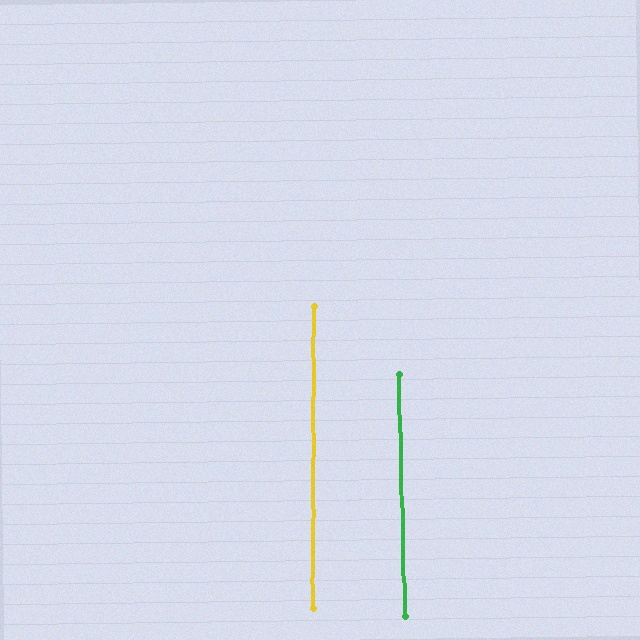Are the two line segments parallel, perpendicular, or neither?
Parallel — their directions differ by only 1.6°.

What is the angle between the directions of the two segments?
Approximately 2 degrees.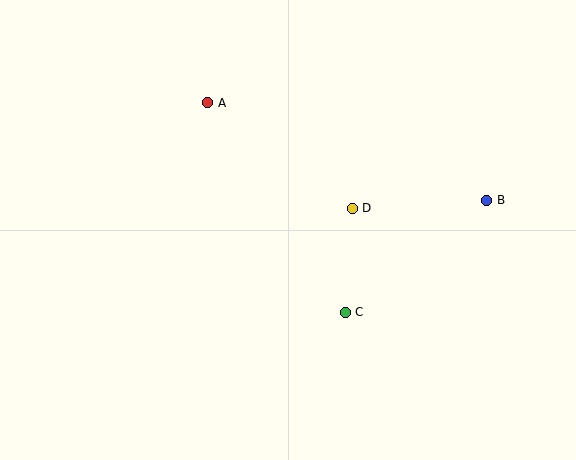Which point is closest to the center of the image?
Point D at (352, 208) is closest to the center.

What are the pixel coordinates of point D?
Point D is at (352, 208).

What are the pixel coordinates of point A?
Point A is at (208, 103).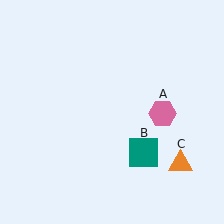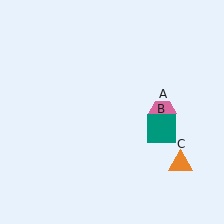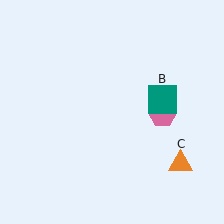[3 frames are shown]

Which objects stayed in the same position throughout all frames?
Pink hexagon (object A) and orange triangle (object C) remained stationary.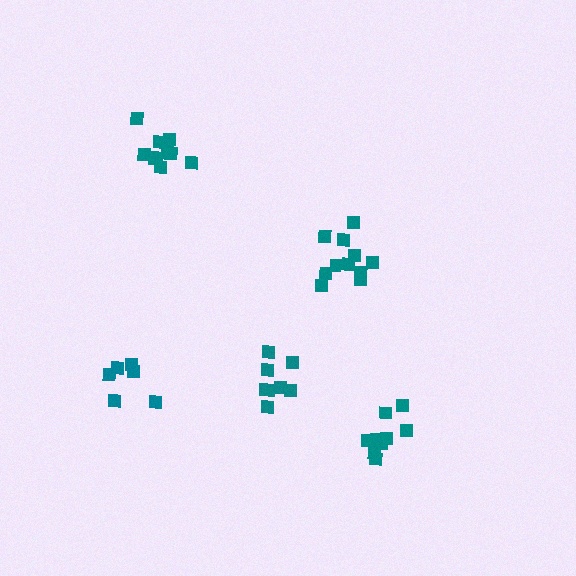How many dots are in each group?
Group 1: 11 dots, Group 2: 6 dots, Group 3: 10 dots, Group 4: 8 dots, Group 5: 10 dots (45 total).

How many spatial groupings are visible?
There are 5 spatial groupings.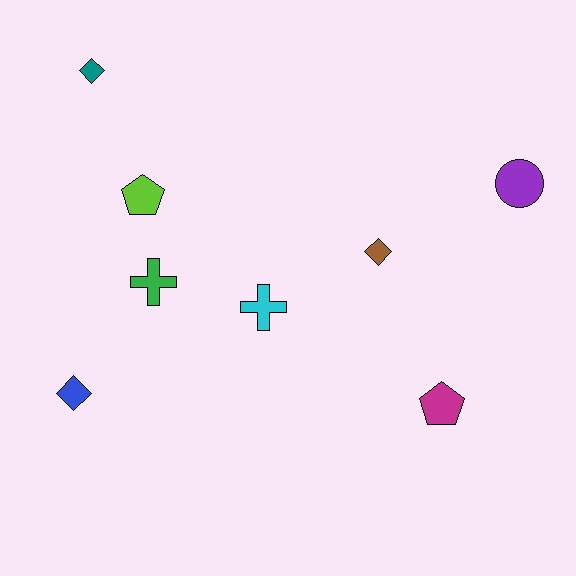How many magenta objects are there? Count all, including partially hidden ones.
There is 1 magenta object.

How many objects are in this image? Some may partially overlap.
There are 8 objects.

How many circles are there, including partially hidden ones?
There is 1 circle.